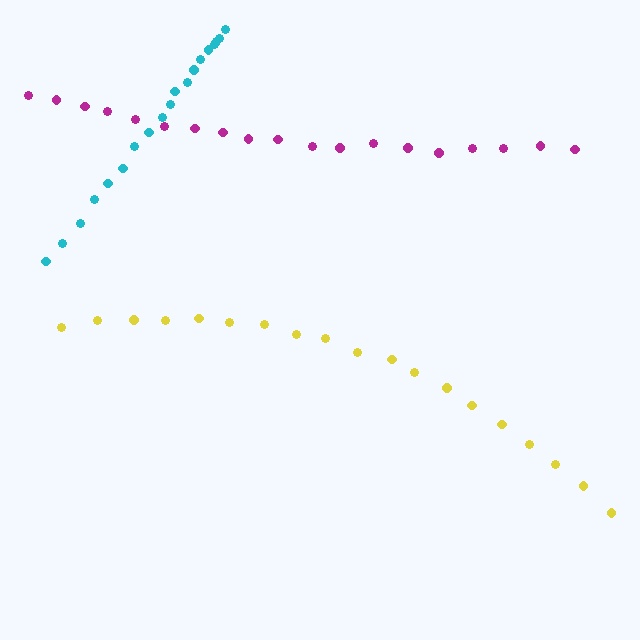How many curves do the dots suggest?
There are 3 distinct paths.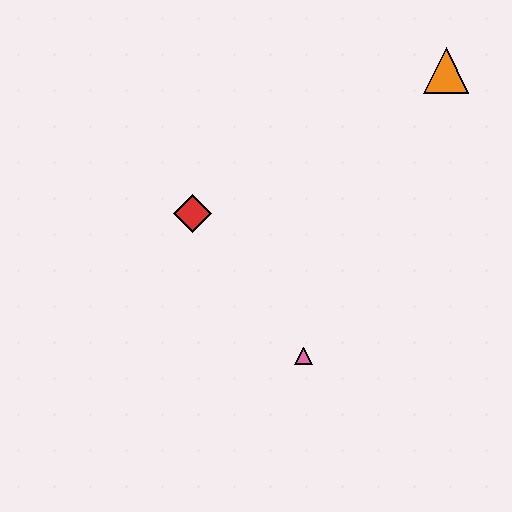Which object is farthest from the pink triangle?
The orange triangle is farthest from the pink triangle.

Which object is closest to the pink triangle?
The red diamond is closest to the pink triangle.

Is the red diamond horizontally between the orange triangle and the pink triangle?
No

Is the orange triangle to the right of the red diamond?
Yes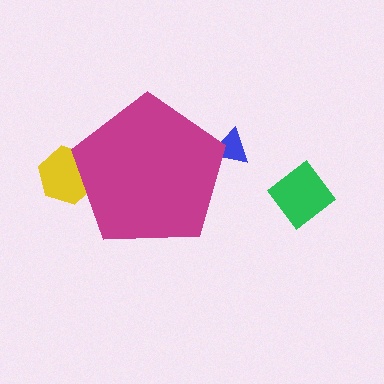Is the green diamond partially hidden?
No, the green diamond is fully visible.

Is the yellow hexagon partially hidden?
Yes, the yellow hexagon is partially hidden behind the magenta pentagon.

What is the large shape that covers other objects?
A magenta pentagon.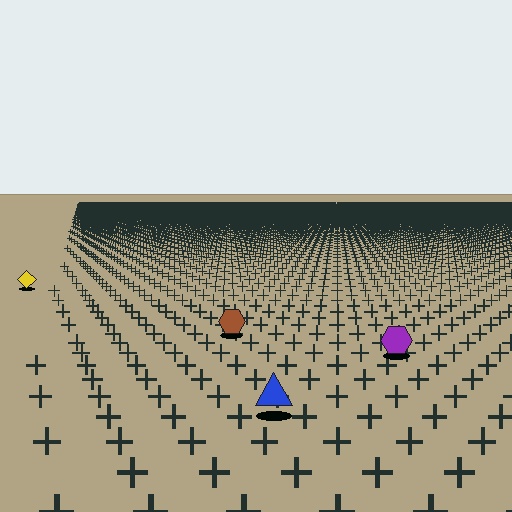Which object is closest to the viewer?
The blue triangle is closest. The texture marks near it are larger and more spread out.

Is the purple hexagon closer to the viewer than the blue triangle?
No. The blue triangle is closer — you can tell from the texture gradient: the ground texture is coarser near it.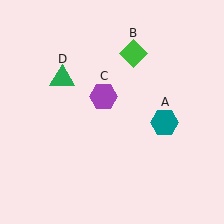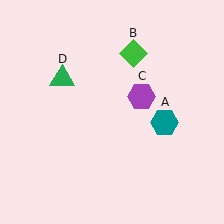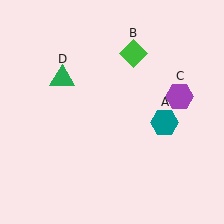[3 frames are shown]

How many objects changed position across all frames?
1 object changed position: purple hexagon (object C).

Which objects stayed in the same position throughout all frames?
Teal hexagon (object A) and green diamond (object B) and green triangle (object D) remained stationary.